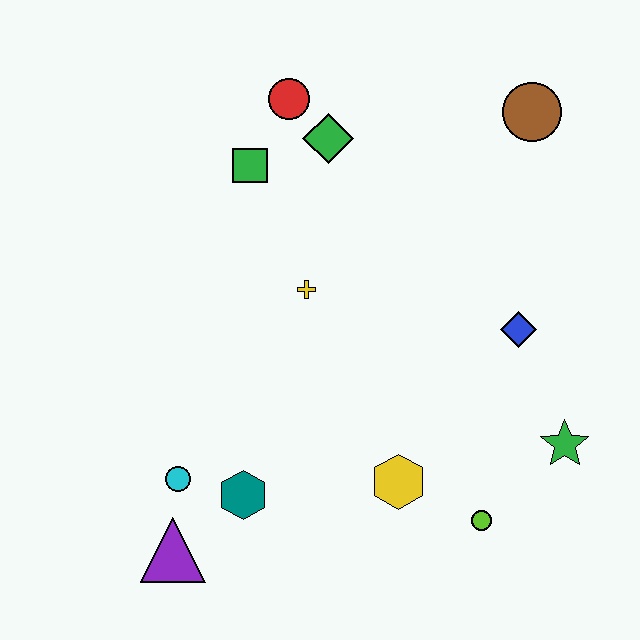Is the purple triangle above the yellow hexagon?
No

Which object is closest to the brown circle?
The green diamond is closest to the brown circle.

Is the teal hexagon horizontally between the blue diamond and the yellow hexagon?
No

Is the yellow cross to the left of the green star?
Yes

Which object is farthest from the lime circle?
The red circle is farthest from the lime circle.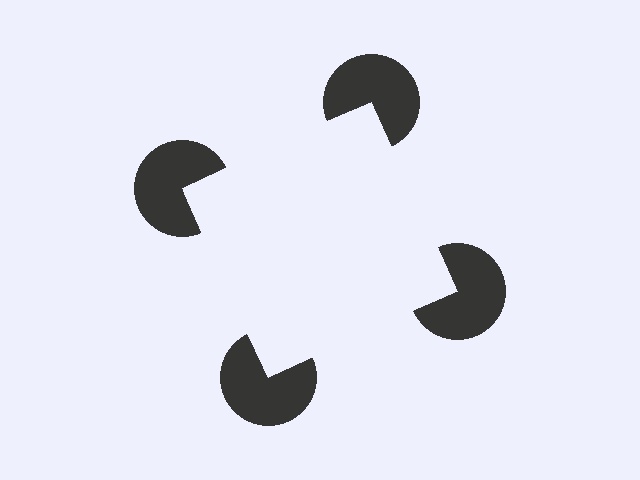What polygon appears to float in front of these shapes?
An illusory square — its edges are inferred from the aligned wedge cuts in the pac-man discs, not physically drawn.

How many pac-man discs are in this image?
There are 4 — one at each vertex of the illusory square.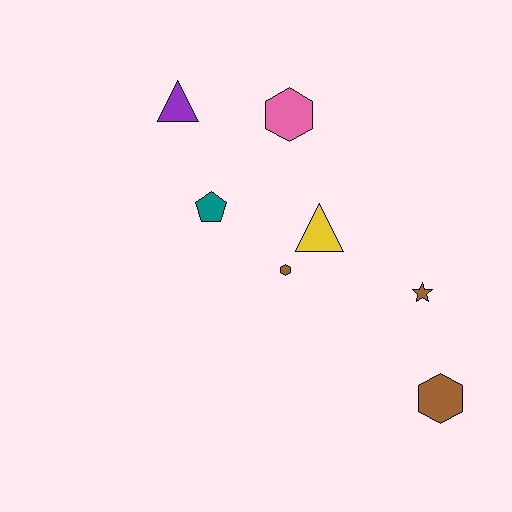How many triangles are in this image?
There are 2 triangles.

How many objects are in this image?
There are 7 objects.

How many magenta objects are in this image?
There are no magenta objects.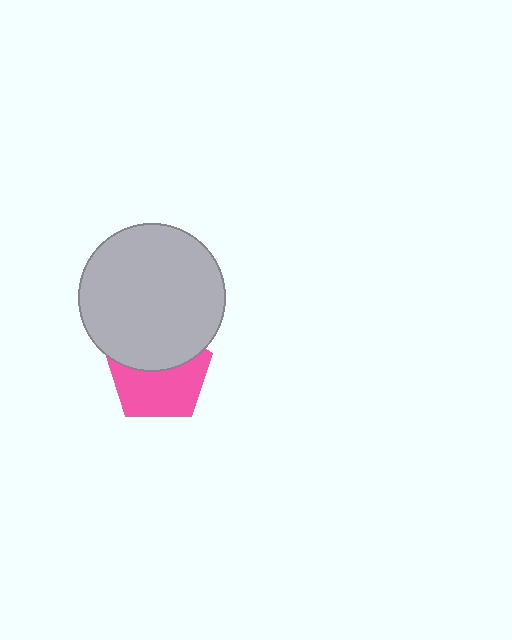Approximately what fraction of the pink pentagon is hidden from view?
Roughly 43% of the pink pentagon is hidden behind the light gray circle.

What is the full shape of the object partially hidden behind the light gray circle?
The partially hidden object is a pink pentagon.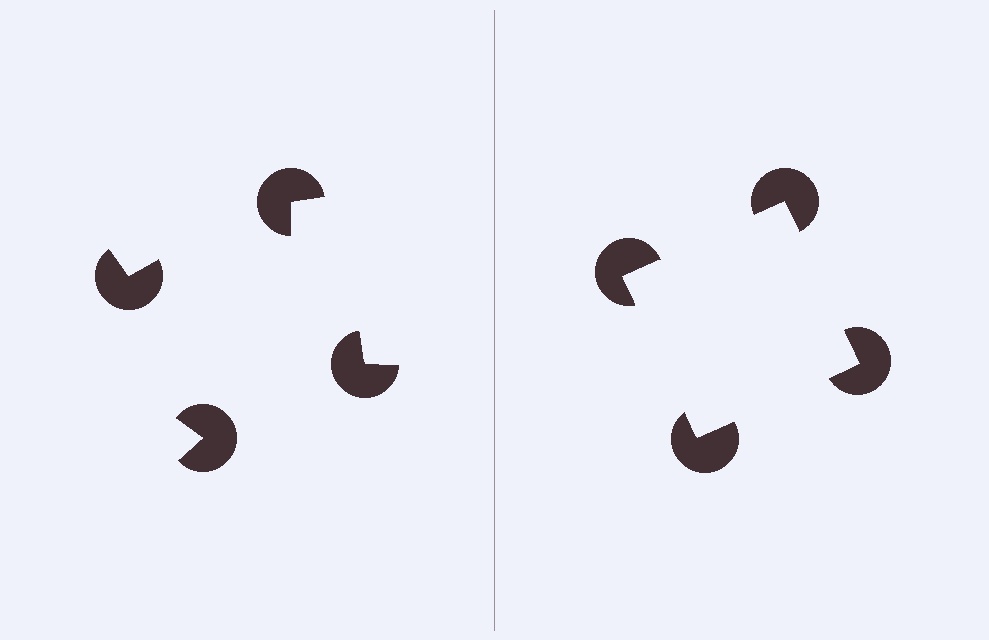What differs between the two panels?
The pac-man discs are positioned identically on both sides; only the wedge orientations differ. On the right they align to a square; on the left they are misaligned.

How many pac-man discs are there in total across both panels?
8 — 4 on each side.